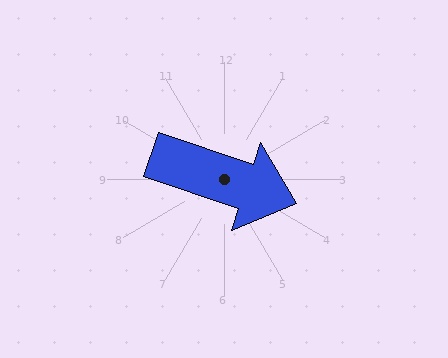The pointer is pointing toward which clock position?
Roughly 4 o'clock.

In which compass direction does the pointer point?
East.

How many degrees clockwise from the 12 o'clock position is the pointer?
Approximately 109 degrees.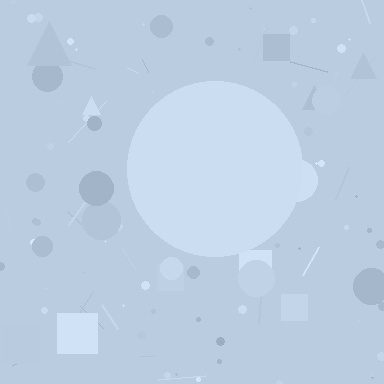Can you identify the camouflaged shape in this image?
The camouflaged shape is a circle.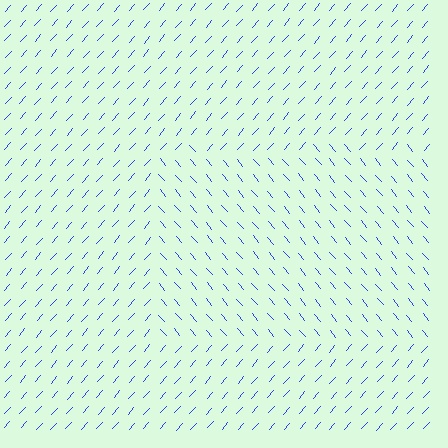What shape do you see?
I see a rectangle.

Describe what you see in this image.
The image is filled with small blue line segments. A rectangle region in the image has lines oriented differently from the surrounding lines, creating a visible texture boundary.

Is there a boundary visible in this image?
Yes, there is a texture boundary formed by a change in line orientation.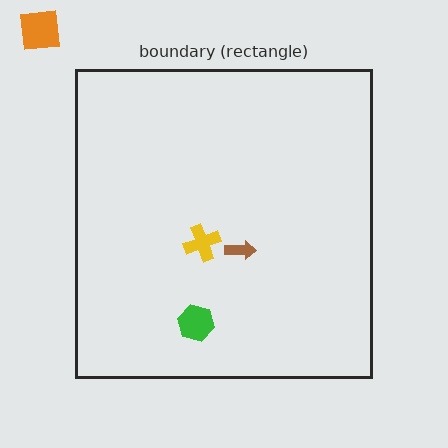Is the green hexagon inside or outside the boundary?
Inside.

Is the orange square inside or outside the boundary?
Outside.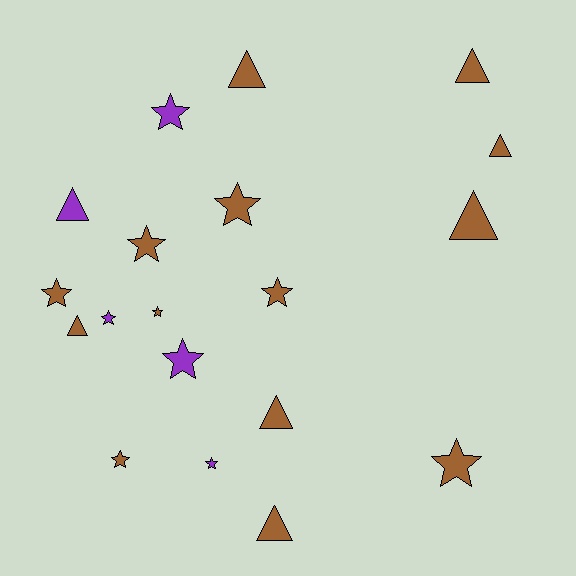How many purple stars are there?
There are 4 purple stars.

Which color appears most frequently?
Brown, with 14 objects.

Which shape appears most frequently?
Star, with 11 objects.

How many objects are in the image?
There are 19 objects.